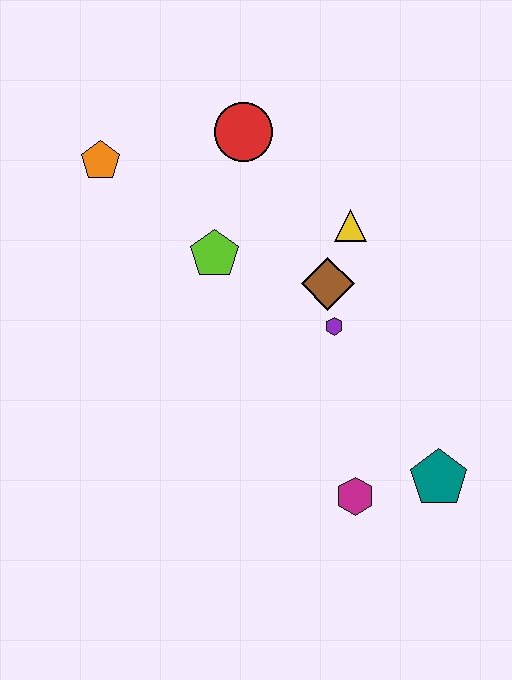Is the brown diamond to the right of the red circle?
Yes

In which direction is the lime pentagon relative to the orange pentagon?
The lime pentagon is to the right of the orange pentagon.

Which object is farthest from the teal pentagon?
The orange pentagon is farthest from the teal pentagon.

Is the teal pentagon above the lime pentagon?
No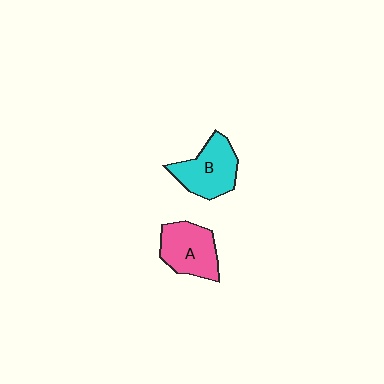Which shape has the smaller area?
Shape A (pink).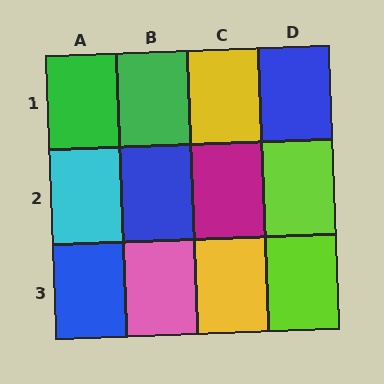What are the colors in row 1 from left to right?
Green, green, yellow, blue.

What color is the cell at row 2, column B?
Blue.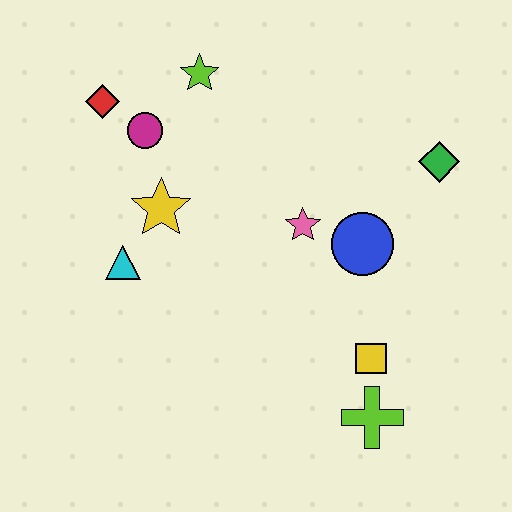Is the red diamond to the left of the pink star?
Yes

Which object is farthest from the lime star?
The lime cross is farthest from the lime star.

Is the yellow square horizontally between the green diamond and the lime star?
Yes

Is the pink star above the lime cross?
Yes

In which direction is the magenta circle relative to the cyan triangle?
The magenta circle is above the cyan triangle.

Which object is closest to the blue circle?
The pink star is closest to the blue circle.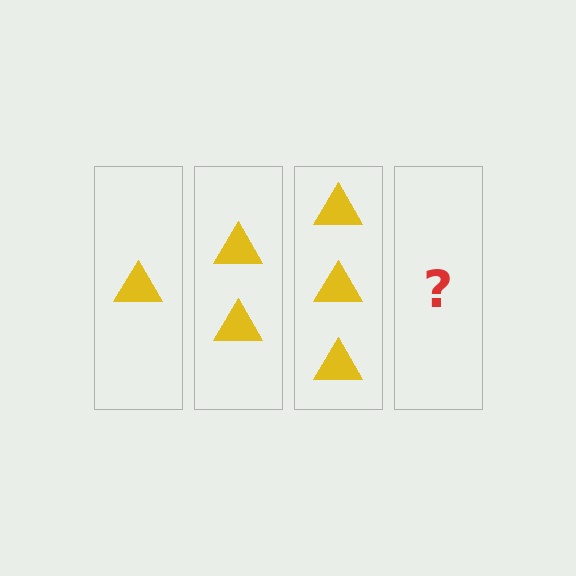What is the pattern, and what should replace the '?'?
The pattern is that each step adds one more triangle. The '?' should be 4 triangles.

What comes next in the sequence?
The next element should be 4 triangles.